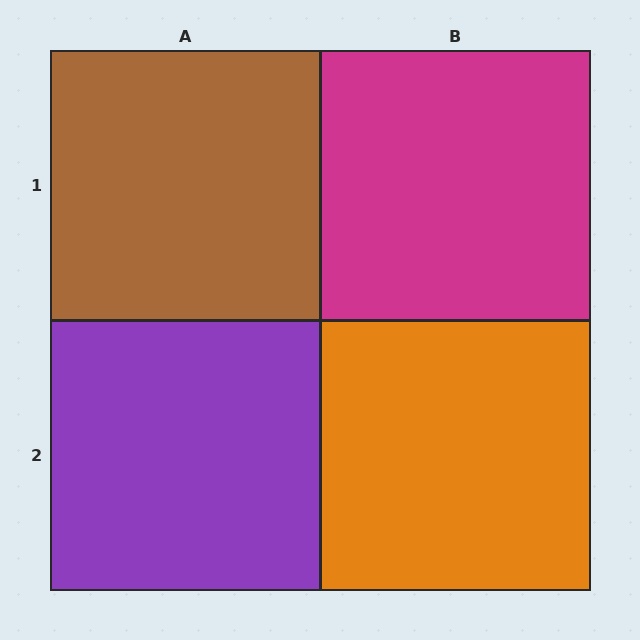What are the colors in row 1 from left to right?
Brown, magenta.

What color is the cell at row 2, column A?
Purple.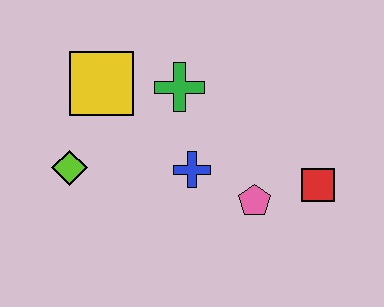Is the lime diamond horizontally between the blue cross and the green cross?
No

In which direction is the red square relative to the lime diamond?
The red square is to the right of the lime diamond.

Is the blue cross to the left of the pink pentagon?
Yes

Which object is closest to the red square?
The pink pentagon is closest to the red square.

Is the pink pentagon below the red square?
Yes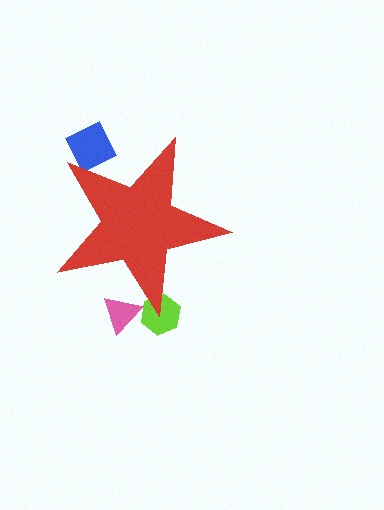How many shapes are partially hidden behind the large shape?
3 shapes are partially hidden.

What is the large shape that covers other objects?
A red star.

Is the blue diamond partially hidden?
Yes, the blue diamond is partially hidden behind the red star.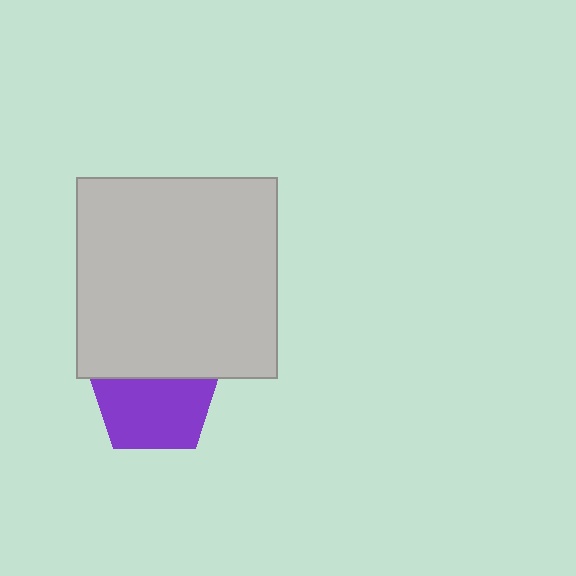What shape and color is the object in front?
The object in front is a light gray square.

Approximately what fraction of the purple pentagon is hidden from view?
Roughly 38% of the purple pentagon is hidden behind the light gray square.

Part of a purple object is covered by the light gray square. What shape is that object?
It is a pentagon.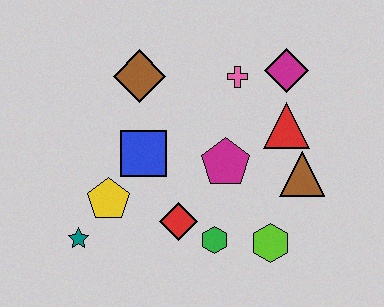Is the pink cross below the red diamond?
No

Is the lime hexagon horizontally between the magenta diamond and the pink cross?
Yes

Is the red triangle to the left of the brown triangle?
Yes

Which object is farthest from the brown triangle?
The teal star is farthest from the brown triangle.